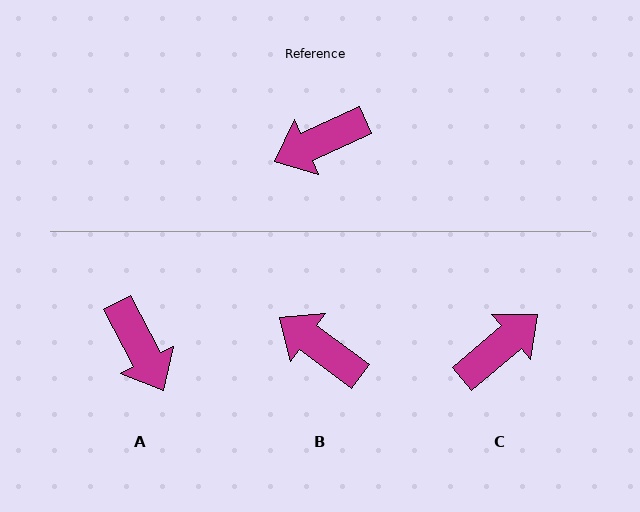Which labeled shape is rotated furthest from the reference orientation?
C, about 164 degrees away.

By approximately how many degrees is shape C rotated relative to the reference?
Approximately 164 degrees clockwise.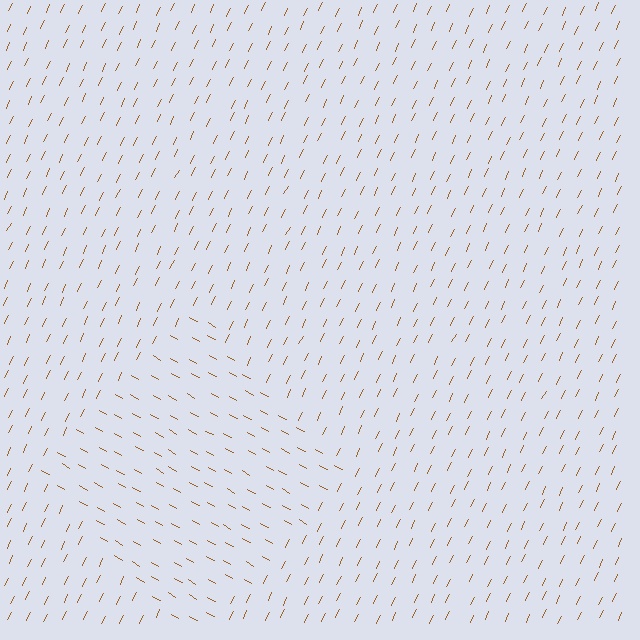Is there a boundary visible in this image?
Yes, there is a texture boundary formed by a change in line orientation.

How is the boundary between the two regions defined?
The boundary is defined purely by a change in line orientation (approximately 86 degrees difference). All lines are the same color and thickness.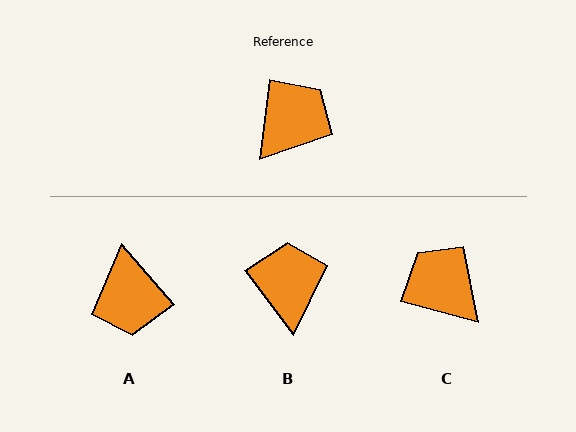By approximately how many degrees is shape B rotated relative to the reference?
Approximately 45 degrees counter-clockwise.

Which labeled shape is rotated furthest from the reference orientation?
A, about 132 degrees away.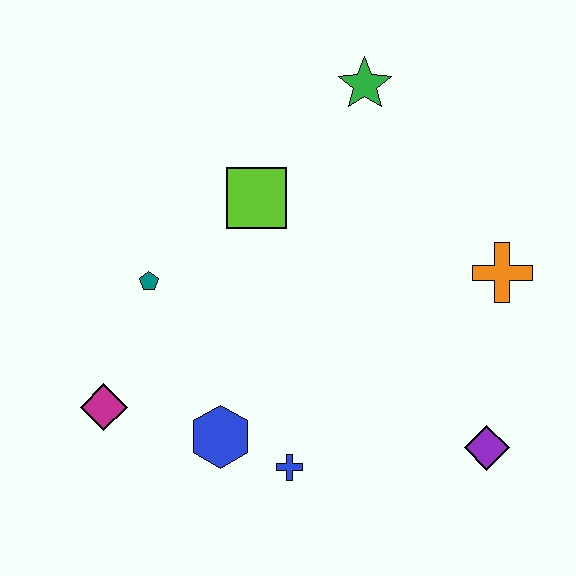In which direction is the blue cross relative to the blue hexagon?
The blue cross is to the right of the blue hexagon.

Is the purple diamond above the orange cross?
No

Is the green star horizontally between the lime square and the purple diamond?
Yes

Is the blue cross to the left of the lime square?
No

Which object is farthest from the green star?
The magenta diamond is farthest from the green star.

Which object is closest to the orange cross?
The purple diamond is closest to the orange cross.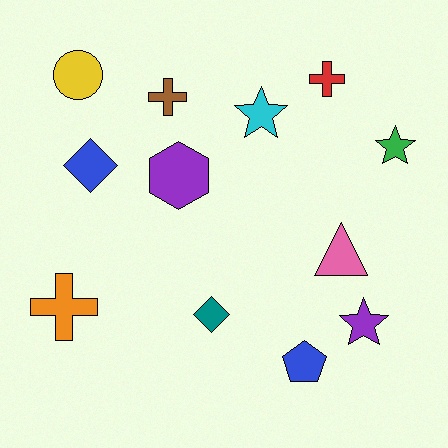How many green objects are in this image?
There is 1 green object.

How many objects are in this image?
There are 12 objects.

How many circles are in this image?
There is 1 circle.